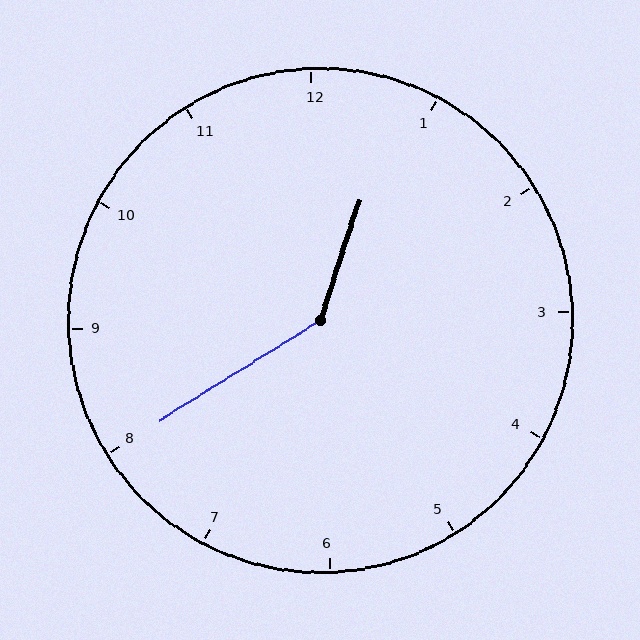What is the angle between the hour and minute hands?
Approximately 140 degrees.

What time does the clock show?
12:40.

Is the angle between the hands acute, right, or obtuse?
It is obtuse.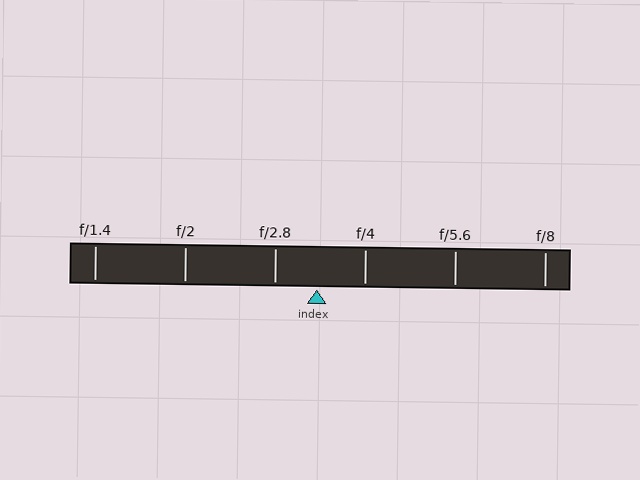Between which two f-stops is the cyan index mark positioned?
The index mark is between f/2.8 and f/4.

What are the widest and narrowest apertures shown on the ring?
The widest aperture shown is f/1.4 and the narrowest is f/8.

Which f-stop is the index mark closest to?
The index mark is closest to f/2.8.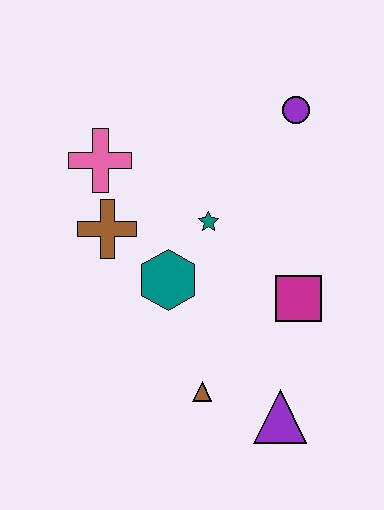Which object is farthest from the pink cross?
The purple triangle is farthest from the pink cross.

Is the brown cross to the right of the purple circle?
No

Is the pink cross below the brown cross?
No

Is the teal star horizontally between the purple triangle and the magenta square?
No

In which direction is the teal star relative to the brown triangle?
The teal star is above the brown triangle.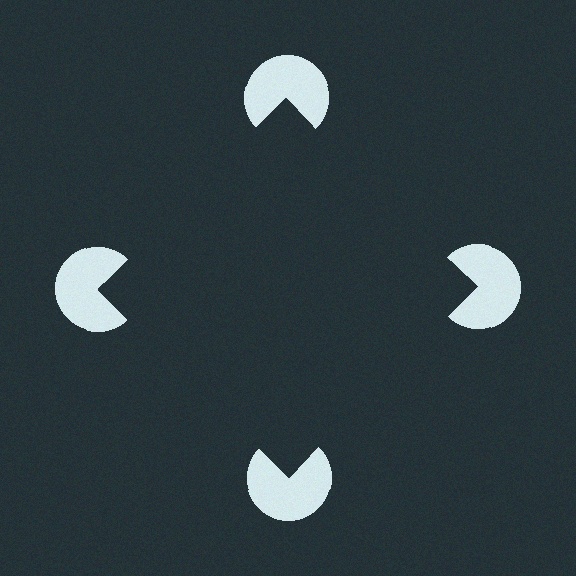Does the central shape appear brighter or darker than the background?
It typically appears slightly darker than the background, even though no actual brightness change is drawn.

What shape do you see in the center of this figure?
An illusory square — its edges are inferred from the aligned wedge cuts in the pac-man discs, not physically drawn.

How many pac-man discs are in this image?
There are 4 — one at each vertex of the illusory square.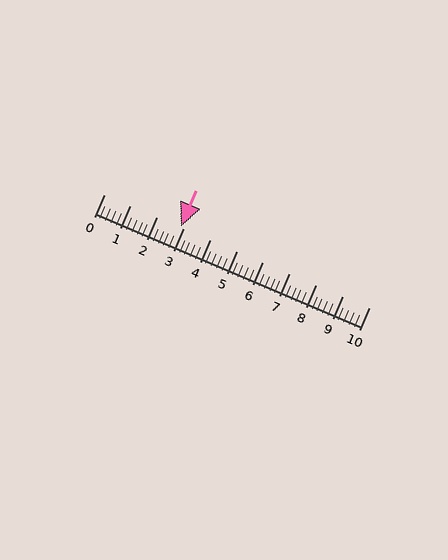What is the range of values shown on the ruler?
The ruler shows values from 0 to 10.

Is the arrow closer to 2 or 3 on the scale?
The arrow is closer to 3.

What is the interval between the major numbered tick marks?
The major tick marks are spaced 1 units apart.